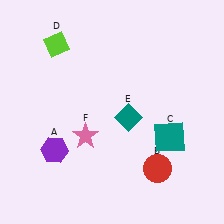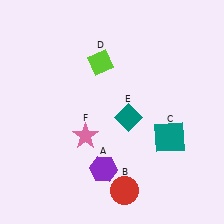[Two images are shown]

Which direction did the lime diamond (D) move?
The lime diamond (D) moved right.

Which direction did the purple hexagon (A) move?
The purple hexagon (A) moved right.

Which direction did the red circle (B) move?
The red circle (B) moved left.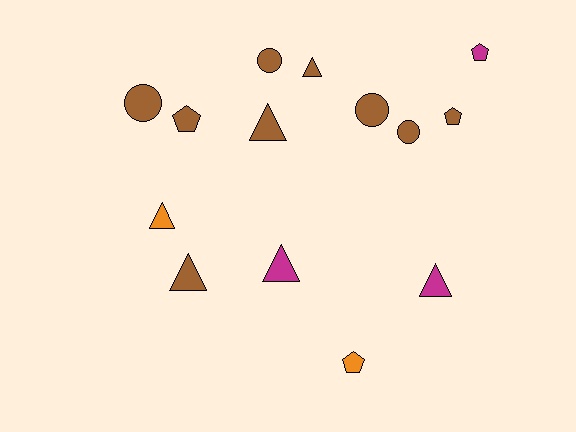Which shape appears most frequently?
Triangle, with 6 objects.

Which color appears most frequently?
Brown, with 9 objects.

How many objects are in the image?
There are 14 objects.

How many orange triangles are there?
There is 1 orange triangle.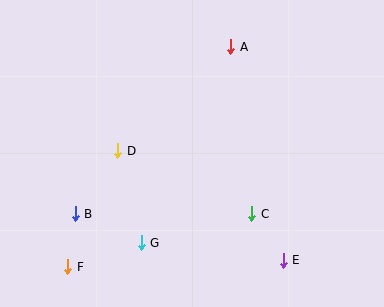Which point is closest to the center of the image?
Point D at (118, 151) is closest to the center.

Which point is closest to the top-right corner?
Point A is closest to the top-right corner.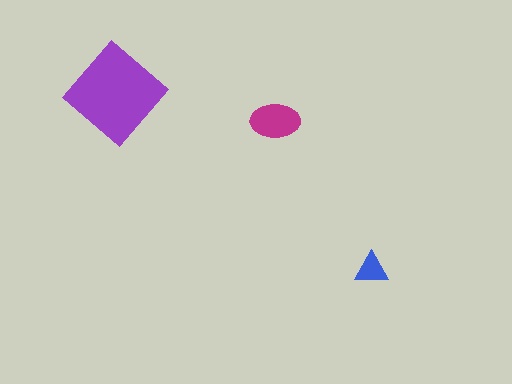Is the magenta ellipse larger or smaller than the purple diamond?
Smaller.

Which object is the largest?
The purple diamond.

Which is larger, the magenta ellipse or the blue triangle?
The magenta ellipse.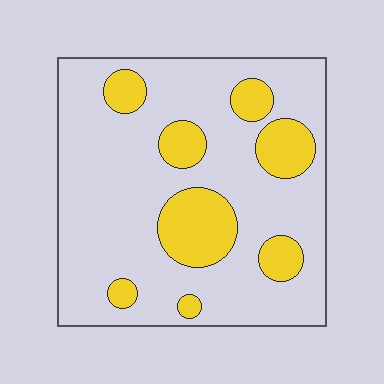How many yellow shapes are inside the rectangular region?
8.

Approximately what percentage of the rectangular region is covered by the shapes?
Approximately 20%.